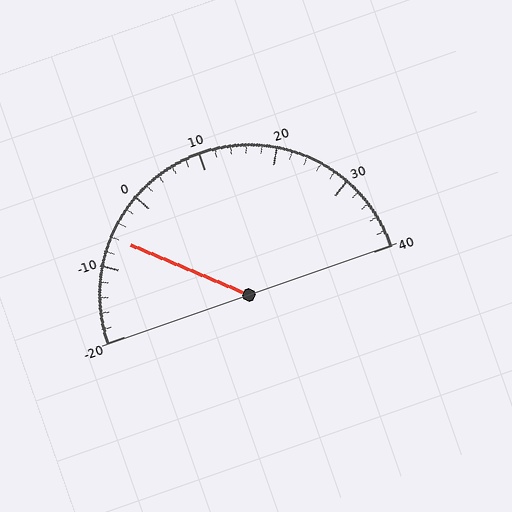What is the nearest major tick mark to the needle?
The nearest major tick mark is -10.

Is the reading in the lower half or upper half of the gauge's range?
The reading is in the lower half of the range (-20 to 40).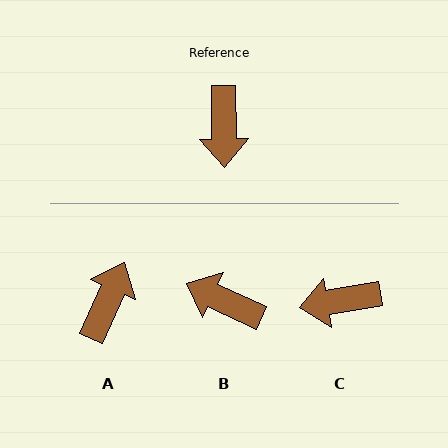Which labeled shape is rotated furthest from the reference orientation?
A, about 155 degrees away.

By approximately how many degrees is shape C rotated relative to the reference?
Approximately 81 degrees clockwise.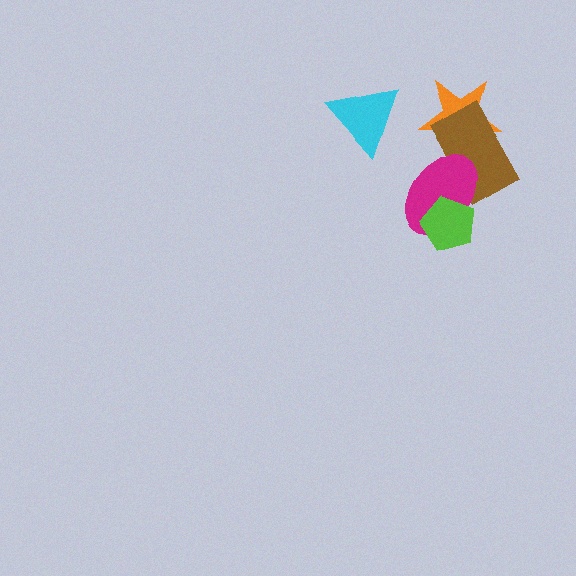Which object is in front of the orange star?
The brown rectangle is in front of the orange star.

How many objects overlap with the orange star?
1 object overlaps with the orange star.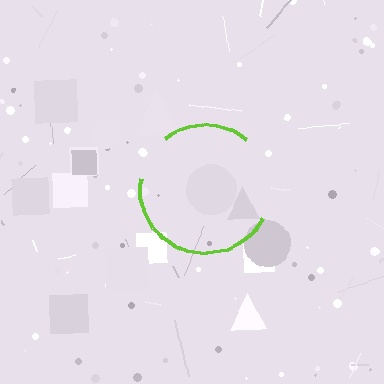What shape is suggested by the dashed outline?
The dashed outline suggests a circle.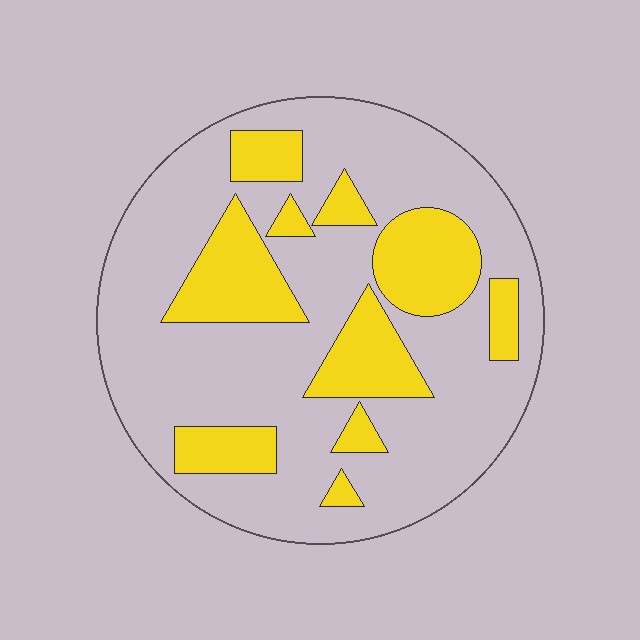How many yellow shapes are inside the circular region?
10.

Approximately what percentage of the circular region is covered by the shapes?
Approximately 30%.